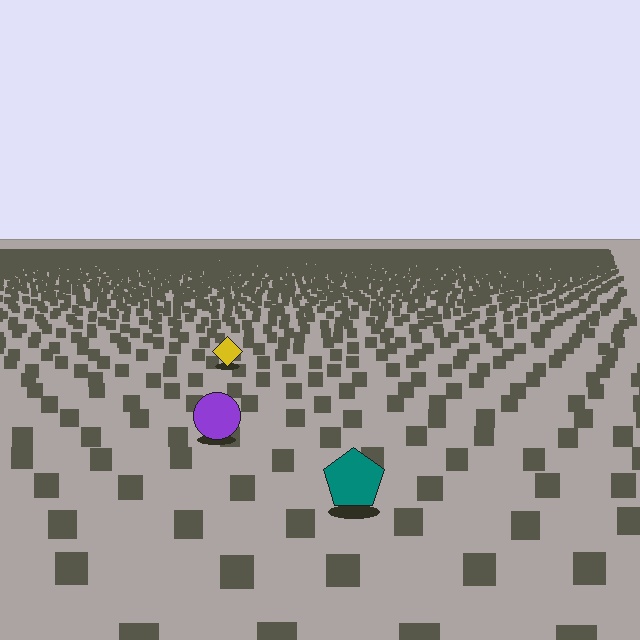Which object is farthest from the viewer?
The yellow diamond is farthest from the viewer. It appears smaller and the ground texture around it is denser.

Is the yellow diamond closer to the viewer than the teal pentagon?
No. The teal pentagon is closer — you can tell from the texture gradient: the ground texture is coarser near it.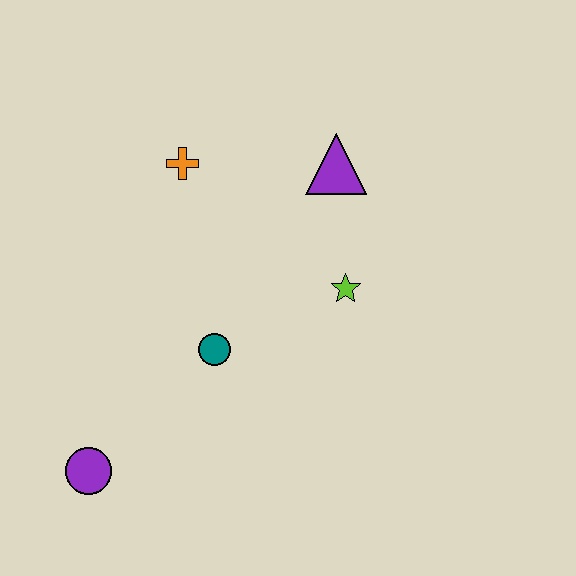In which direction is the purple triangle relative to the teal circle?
The purple triangle is above the teal circle.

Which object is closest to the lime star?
The purple triangle is closest to the lime star.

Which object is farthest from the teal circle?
The purple triangle is farthest from the teal circle.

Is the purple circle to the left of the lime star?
Yes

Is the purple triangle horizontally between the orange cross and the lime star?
Yes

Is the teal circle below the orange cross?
Yes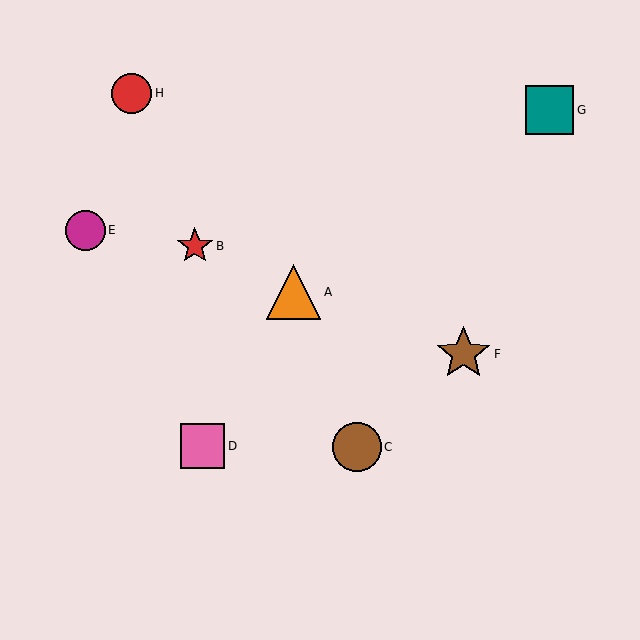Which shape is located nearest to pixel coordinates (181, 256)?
The red star (labeled B) at (195, 246) is nearest to that location.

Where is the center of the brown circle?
The center of the brown circle is at (357, 447).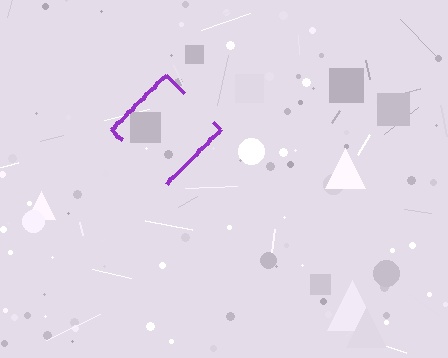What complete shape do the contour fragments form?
The contour fragments form a diamond.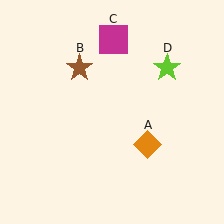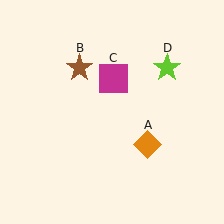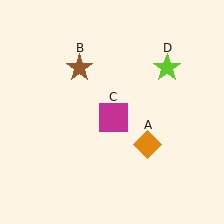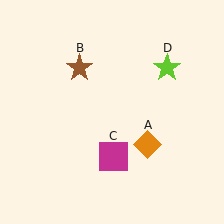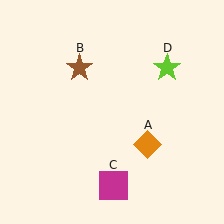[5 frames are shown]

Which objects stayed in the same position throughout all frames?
Orange diamond (object A) and brown star (object B) and lime star (object D) remained stationary.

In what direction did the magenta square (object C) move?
The magenta square (object C) moved down.